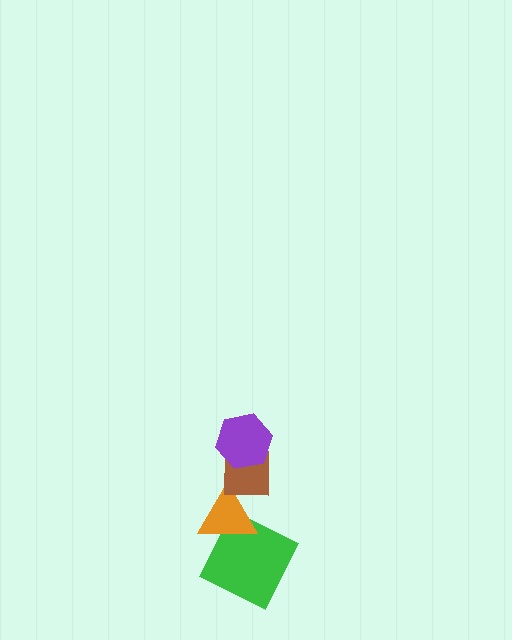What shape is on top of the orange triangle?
The brown square is on top of the orange triangle.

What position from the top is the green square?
The green square is 4th from the top.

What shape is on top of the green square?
The orange triangle is on top of the green square.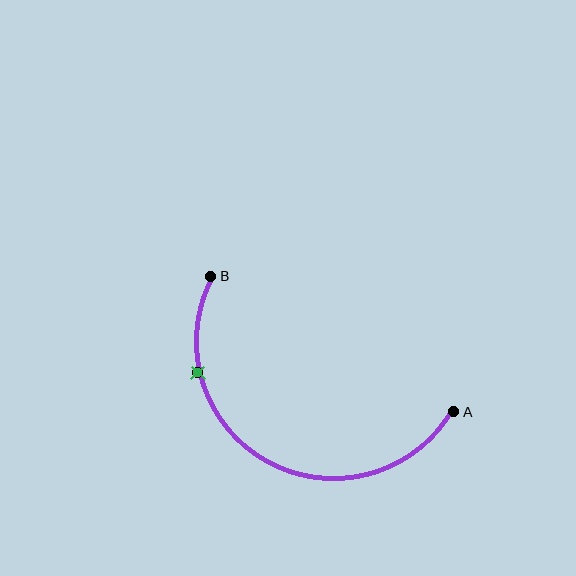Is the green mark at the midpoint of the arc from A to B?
No. The green mark lies on the arc but is closer to endpoint B. The arc midpoint would be at the point on the curve equidistant along the arc from both A and B.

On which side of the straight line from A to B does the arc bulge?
The arc bulges below the straight line connecting A and B.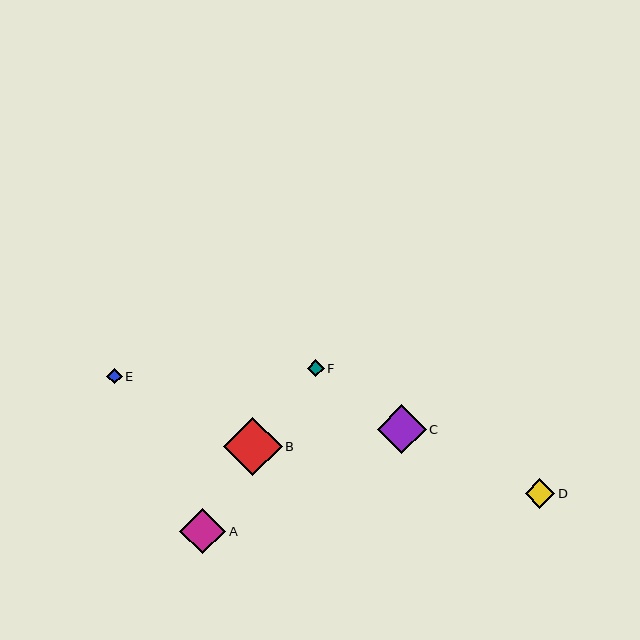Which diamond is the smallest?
Diamond E is the smallest with a size of approximately 15 pixels.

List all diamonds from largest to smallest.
From largest to smallest: B, C, A, D, F, E.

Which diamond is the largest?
Diamond B is the largest with a size of approximately 59 pixels.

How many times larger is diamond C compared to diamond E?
Diamond C is approximately 3.3 times the size of diamond E.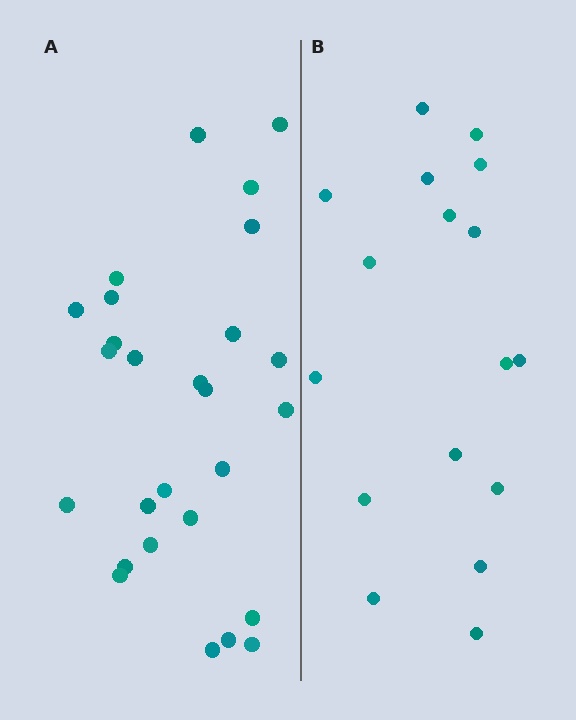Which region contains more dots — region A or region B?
Region A (the left region) has more dots.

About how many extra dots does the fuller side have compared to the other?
Region A has roughly 10 or so more dots than region B.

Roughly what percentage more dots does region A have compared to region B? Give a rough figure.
About 60% more.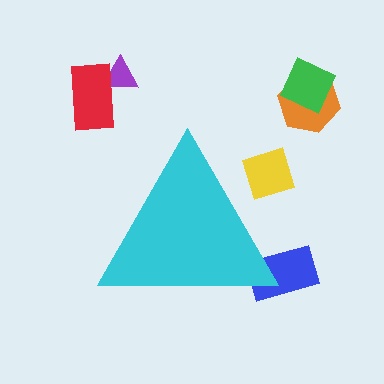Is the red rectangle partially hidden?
No, the red rectangle is fully visible.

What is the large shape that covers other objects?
A cyan triangle.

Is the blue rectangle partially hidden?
Yes, the blue rectangle is partially hidden behind the cyan triangle.